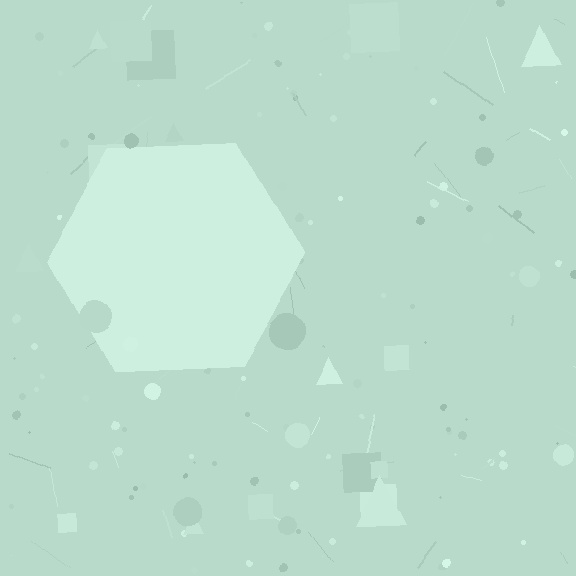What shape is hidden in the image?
A hexagon is hidden in the image.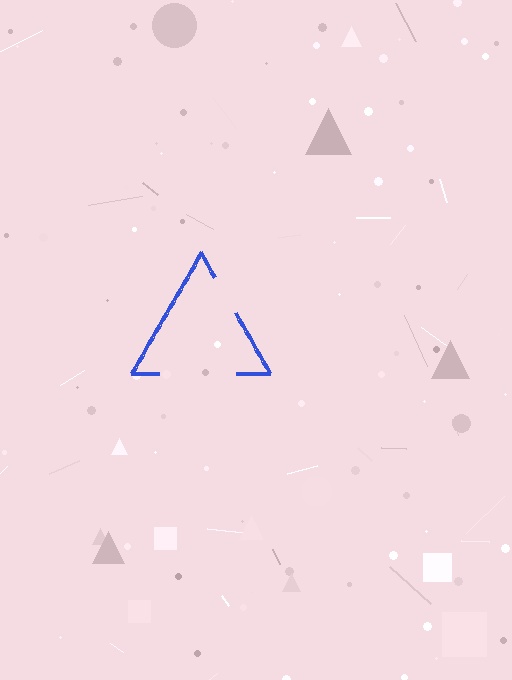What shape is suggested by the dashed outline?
The dashed outline suggests a triangle.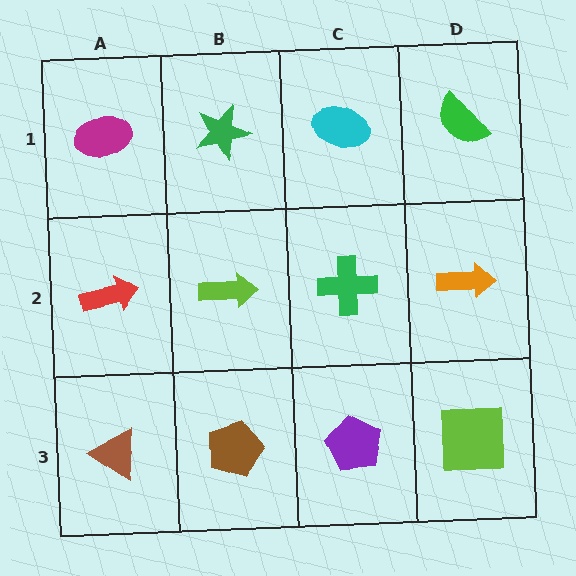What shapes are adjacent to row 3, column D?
An orange arrow (row 2, column D), a purple pentagon (row 3, column C).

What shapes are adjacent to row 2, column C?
A cyan ellipse (row 1, column C), a purple pentagon (row 3, column C), a lime arrow (row 2, column B), an orange arrow (row 2, column D).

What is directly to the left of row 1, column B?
A magenta ellipse.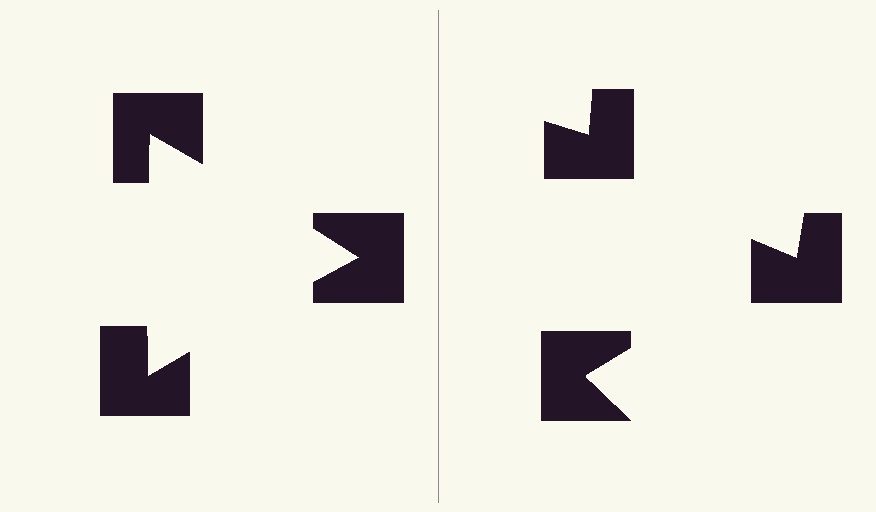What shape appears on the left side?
An illusory triangle.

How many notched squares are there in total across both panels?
6 — 3 on each side.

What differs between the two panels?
The notched squares are positioned identically on both sides; only the wedge orientations differ. On the left they align to a triangle; on the right they are misaligned.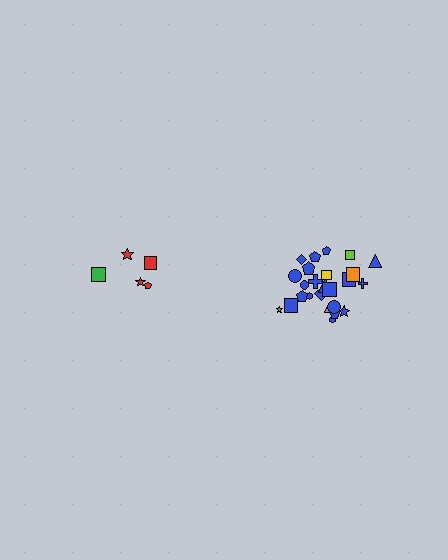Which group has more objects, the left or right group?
The right group.